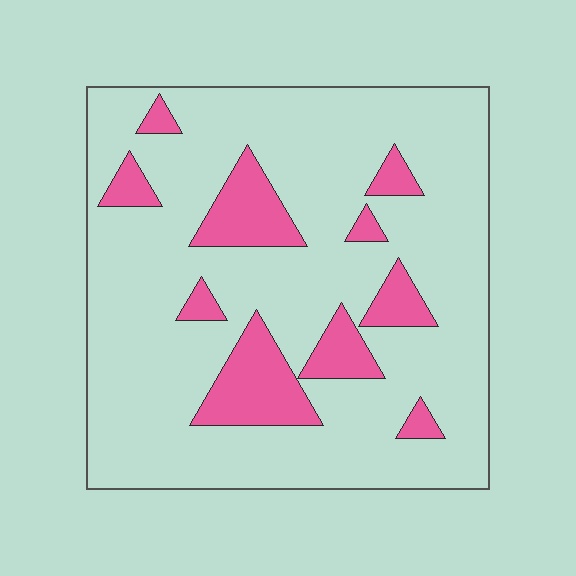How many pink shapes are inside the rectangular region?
10.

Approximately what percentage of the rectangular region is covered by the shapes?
Approximately 15%.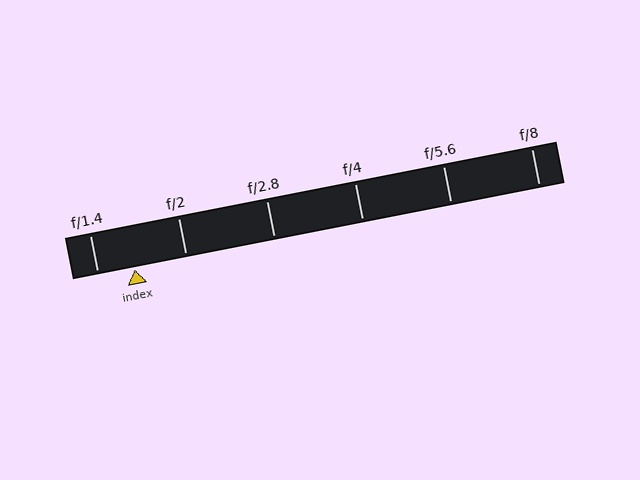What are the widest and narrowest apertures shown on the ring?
The widest aperture shown is f/1.4 and the narrowest is f/8.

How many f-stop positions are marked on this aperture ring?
There are 6 f-stop positions marked.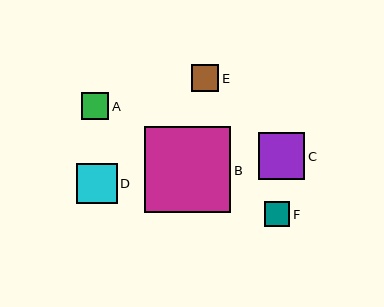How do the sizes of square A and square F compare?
Square A and square F are approximately the same size.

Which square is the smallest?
Square F is the smallest with a size of approximately 25 pixels.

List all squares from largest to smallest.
From largest to smallest: B, C, D, A, E, F.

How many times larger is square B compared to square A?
Square B is approximately 3.2 times the size of square A.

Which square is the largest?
Square B is the largest with a size of approximately 86 pixels.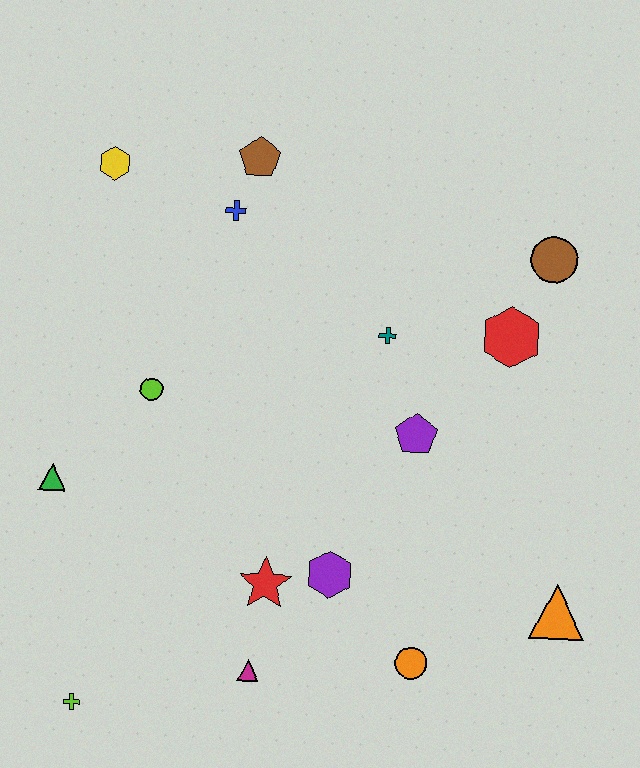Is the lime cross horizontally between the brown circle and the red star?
No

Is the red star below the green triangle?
Yes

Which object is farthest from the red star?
The yellow hexagon is farthest from the red star.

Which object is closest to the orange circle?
The purple hexagon is closest to the orange circle.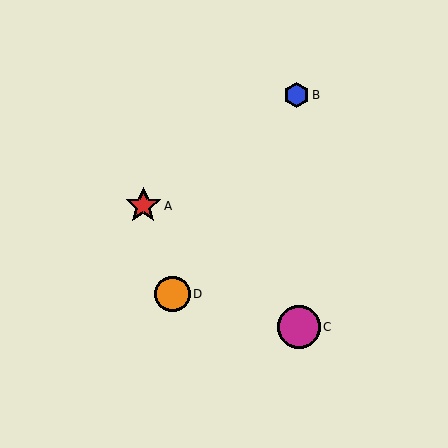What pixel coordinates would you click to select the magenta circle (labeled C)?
Click at (299, 327) to select the magenta circle C.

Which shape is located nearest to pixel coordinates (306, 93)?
The blue hexagon (labeled B) at (296, 95) is nearest to that location.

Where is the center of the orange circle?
The center of the orange circle is at (172, 294).